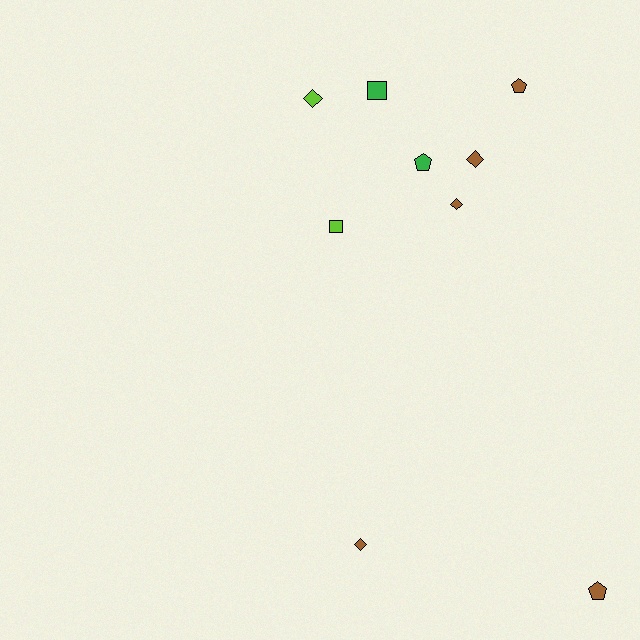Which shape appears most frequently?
Diamond, with 4 objects.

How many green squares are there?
There is 1 green square.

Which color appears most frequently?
Brown, with 5 objects.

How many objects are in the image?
There are 9 objects.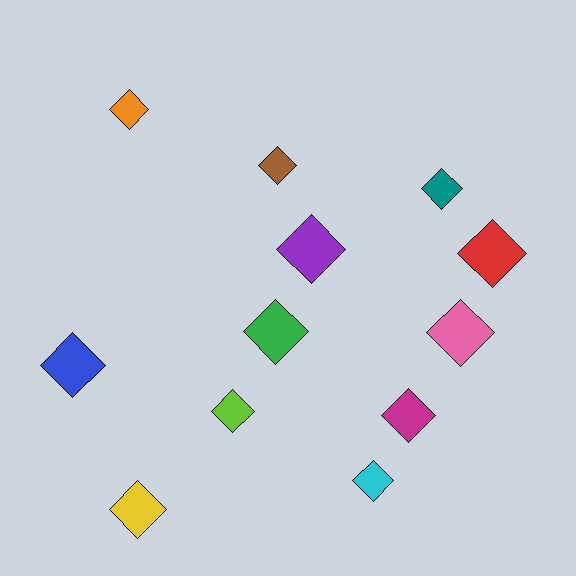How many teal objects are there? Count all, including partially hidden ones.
There is 1 teal object.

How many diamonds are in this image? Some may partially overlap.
There are 12 diamonds.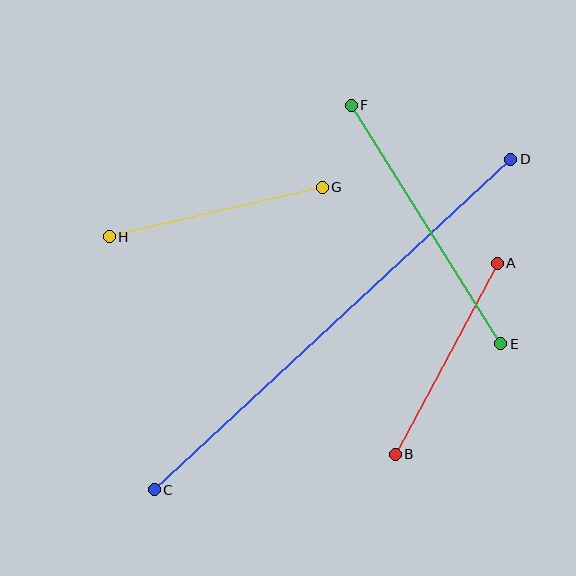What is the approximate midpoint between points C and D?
The midpoint is at approximately (332, 325) pixels.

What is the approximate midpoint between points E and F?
The midpoint is at approximately (426, 224) pixels.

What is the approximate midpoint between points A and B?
The midpoint is at approximately (446, 359) pixels.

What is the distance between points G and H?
The distance is approximately 219 pixels.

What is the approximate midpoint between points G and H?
The midpoint is at approximately (216, 212) pixels.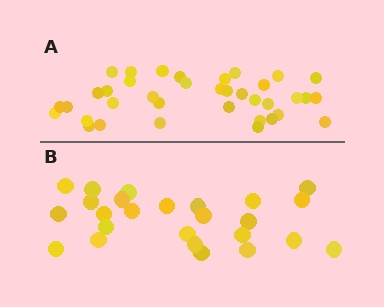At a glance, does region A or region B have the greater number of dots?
Region A (the top region) has more dots.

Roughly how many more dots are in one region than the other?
Region A has roughly 12 or so more dots than region B.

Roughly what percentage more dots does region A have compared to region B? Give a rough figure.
About 50% more.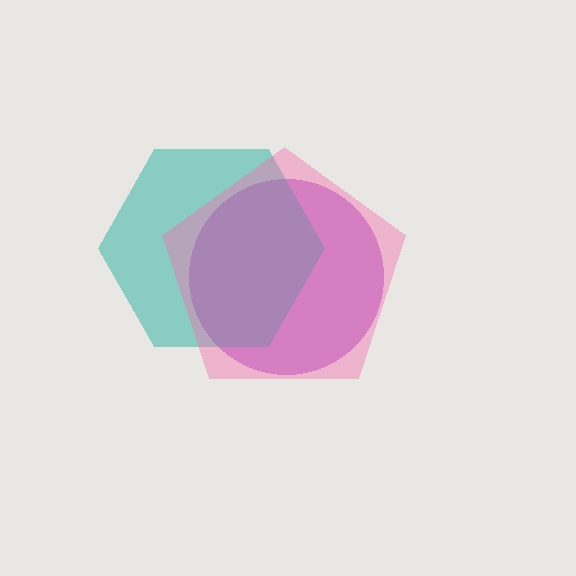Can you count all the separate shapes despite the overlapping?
Yes, there are 3 separate shapes.